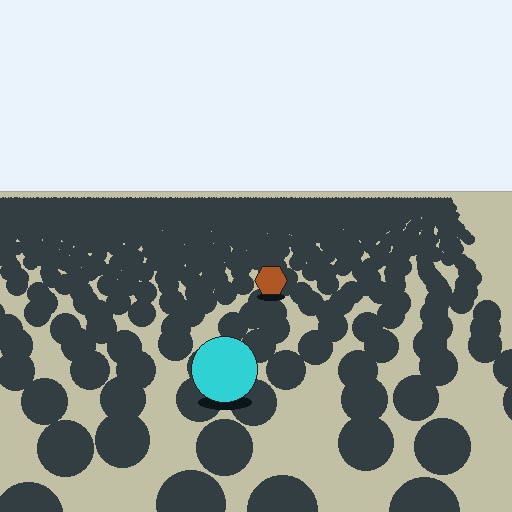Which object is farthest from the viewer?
The brown hexagon is farthest from the viewer. It appears smaller and the ground texture around it is denser.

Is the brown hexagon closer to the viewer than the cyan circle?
No. The cyan circle is closer — you can tell from the texture gradient: the ground texture is coarser near it.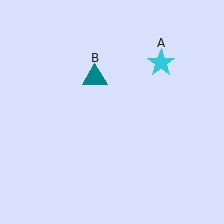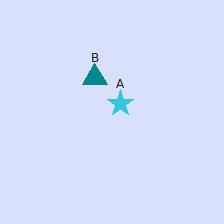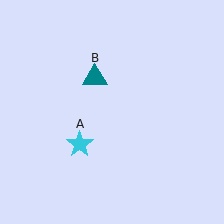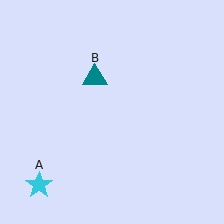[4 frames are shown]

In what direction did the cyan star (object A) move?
The cyan star (object A) moved down and to the left.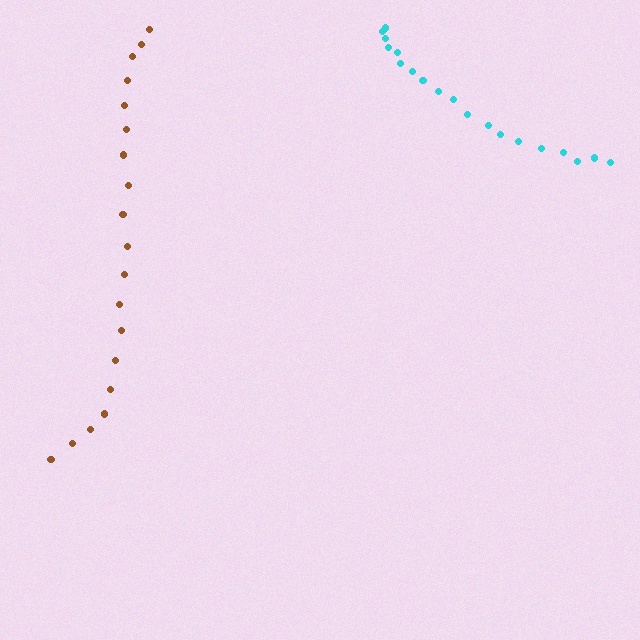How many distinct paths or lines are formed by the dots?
There are 2 distinct paths.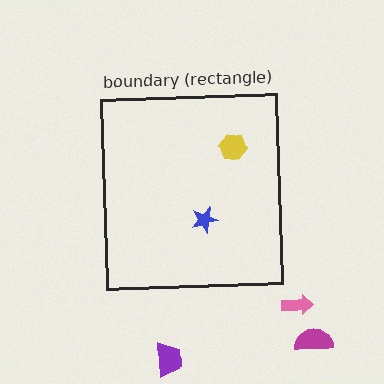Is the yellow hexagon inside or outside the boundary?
Inside.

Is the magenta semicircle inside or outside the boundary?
Outside.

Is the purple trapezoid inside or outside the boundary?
Outside.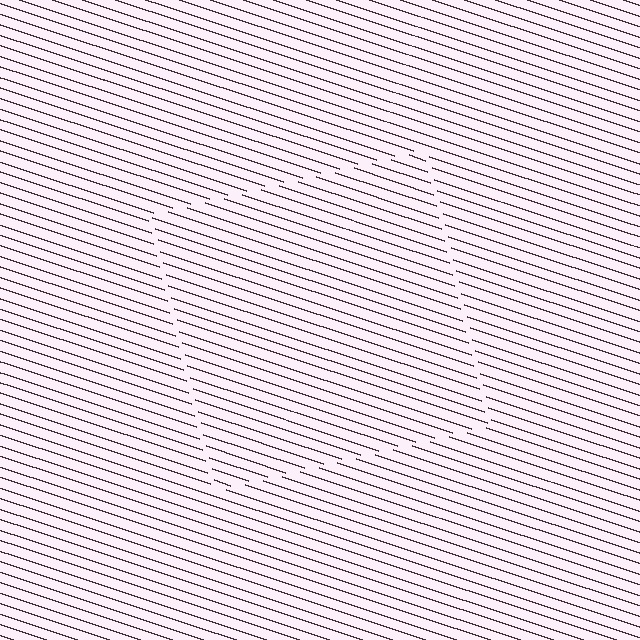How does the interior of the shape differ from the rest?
The interior of the shape contains the same grating, shifted by half a period — the contour is defined by the phase discontinuity where line-ends from the inner and outer gratings abut.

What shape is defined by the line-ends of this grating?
An illusory square. The interior of the shape contains the same grating, shifted by half a period — the contour is defined by the phase discontinuity where line-ends from the inner and outer gratings abut.